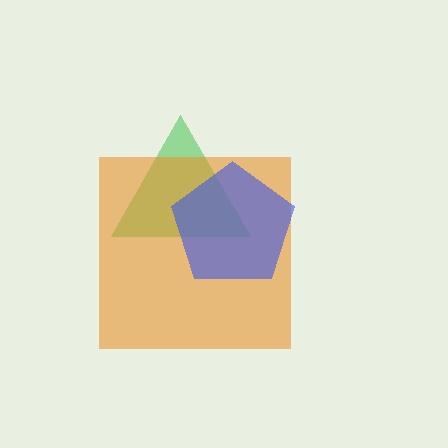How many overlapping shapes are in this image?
There are 3 overlapping shapes in the image.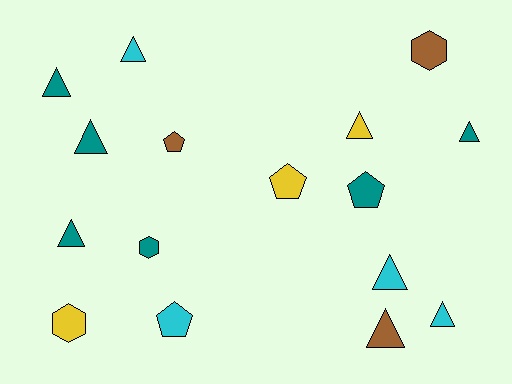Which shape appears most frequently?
Triangle, with 9 objects.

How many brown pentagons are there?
There is 1 brown pentagon.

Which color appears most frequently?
Teal, with 6 objects.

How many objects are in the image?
There are 16 objects.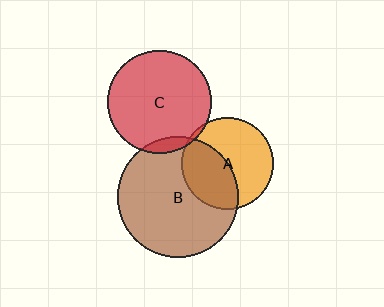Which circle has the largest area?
Circle B (brown).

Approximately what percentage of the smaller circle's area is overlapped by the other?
Approximately 45%.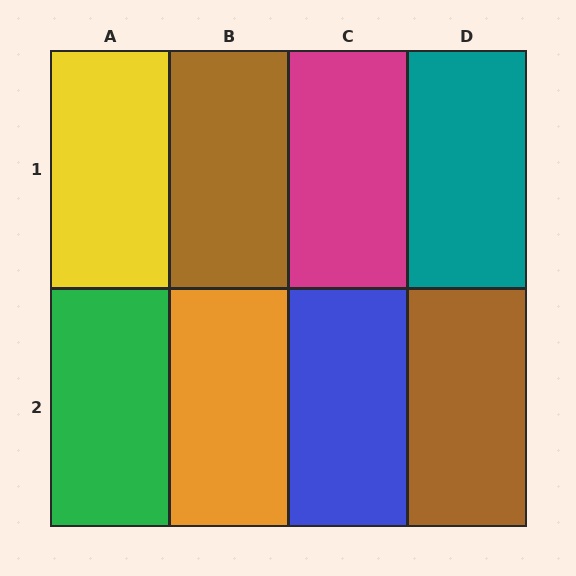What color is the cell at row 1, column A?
Yellow.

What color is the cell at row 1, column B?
Brown.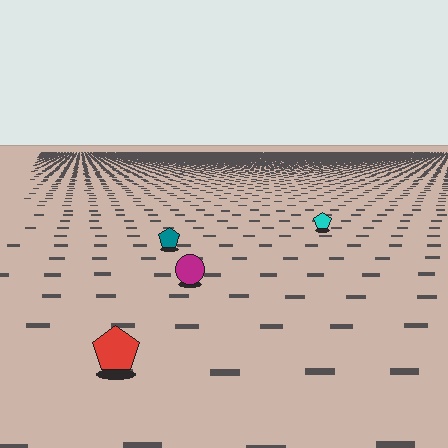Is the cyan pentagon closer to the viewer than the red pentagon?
No. The red pentagon is closer — you can tell from the texture gradient: the ground texture is coarser near it.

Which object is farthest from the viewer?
The cyan pentagon is farthest from the viewer. It appears smaller and the ground texture around it is denser.